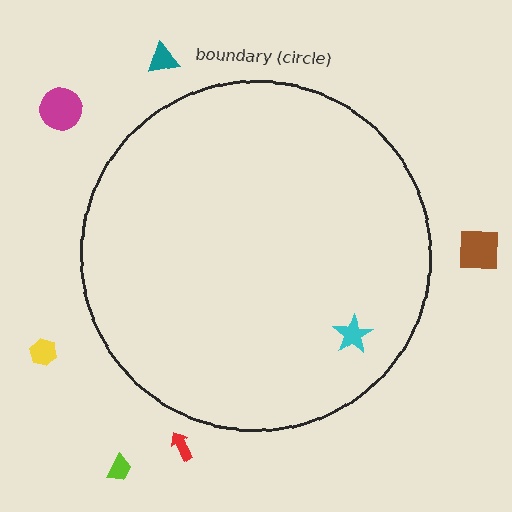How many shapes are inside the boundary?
1 inside, 6 outside.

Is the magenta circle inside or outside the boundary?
Outside.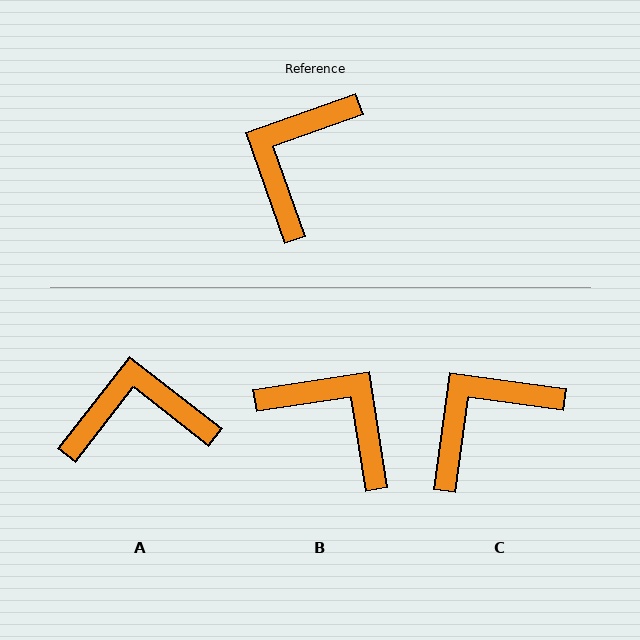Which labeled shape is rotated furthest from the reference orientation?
B, about 101 degrees away.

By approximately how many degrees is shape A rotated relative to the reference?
Approximately 57 degrees clockwise.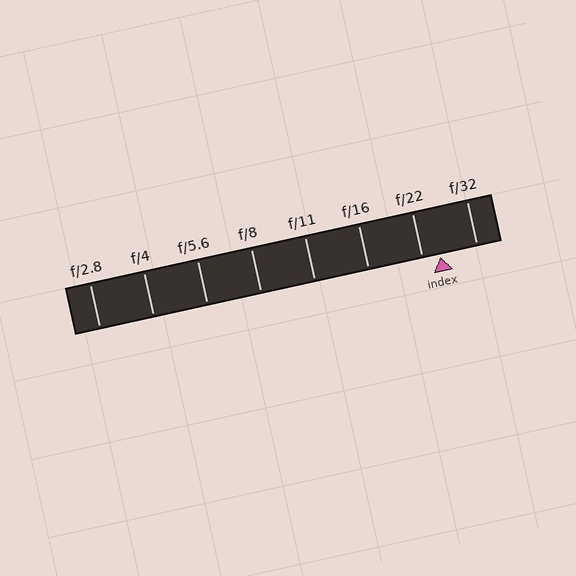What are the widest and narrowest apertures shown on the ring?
The widest aperture shown is f/2.8 and the narrowest is f/32.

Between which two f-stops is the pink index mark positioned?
The index mark is between f/22 and f/32.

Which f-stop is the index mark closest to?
The index mark is closest to f/22.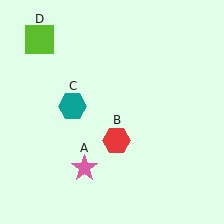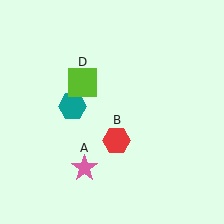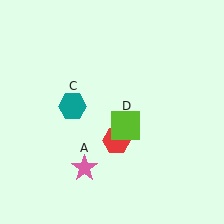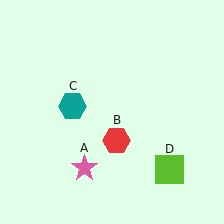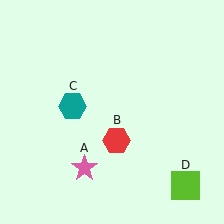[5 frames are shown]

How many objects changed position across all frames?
1 object changed position: lime square (object D).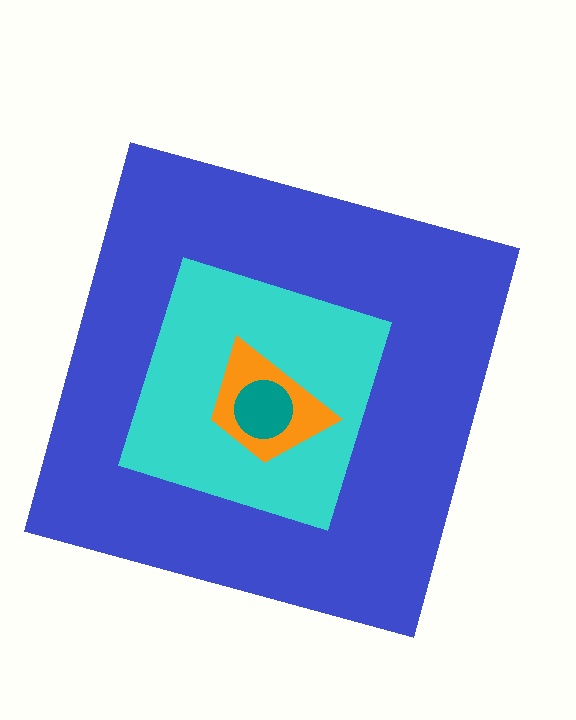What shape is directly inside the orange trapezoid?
The teal circle.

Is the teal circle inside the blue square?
Yes.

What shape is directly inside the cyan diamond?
The orange trapezoid.